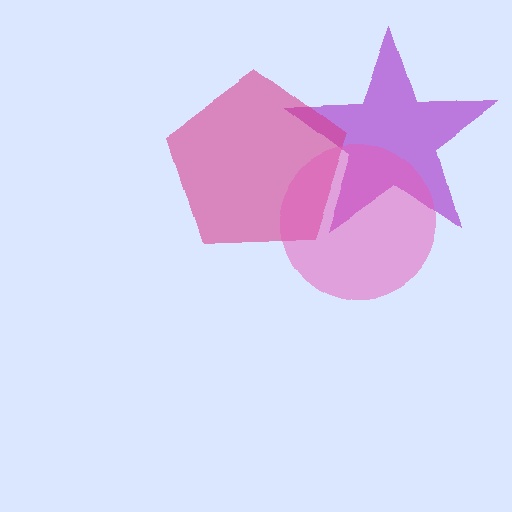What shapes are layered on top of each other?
The layered shapes are: a purple star, a magenta pentagon, a pink circle.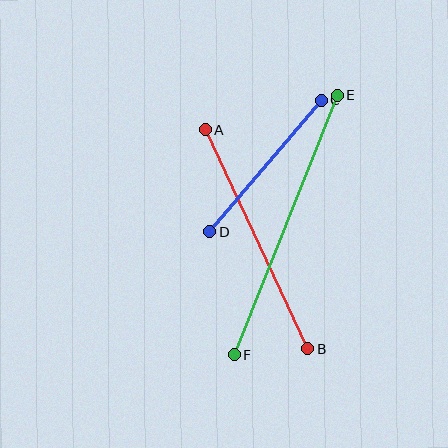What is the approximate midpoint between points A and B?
The midpoint is at approximately (257, 239) pixels.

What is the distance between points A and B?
The distance is approximately 241 pixels.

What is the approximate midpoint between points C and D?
The midpoint is at approximately (265, 166) pixels.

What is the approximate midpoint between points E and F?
The midpoint is at approximately (286, 225) pixels.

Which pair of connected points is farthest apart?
Points E and F are farthest apart.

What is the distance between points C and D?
The distance is approximately 172 pixels.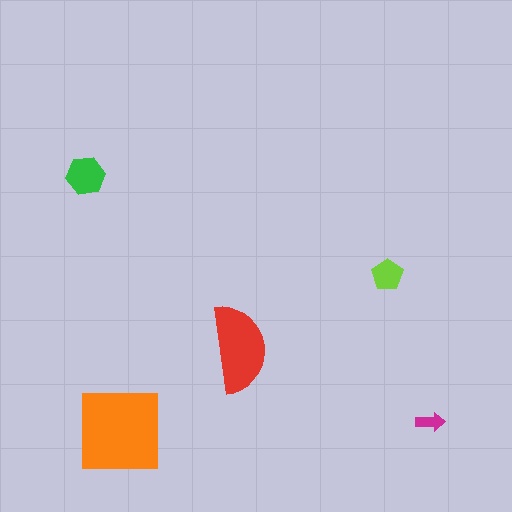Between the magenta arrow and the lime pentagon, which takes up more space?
The lime pentagon.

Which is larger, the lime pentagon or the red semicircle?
The red semicircle.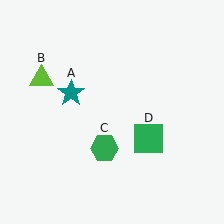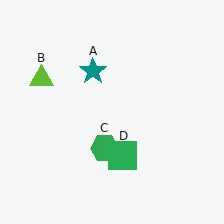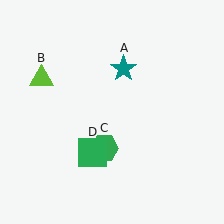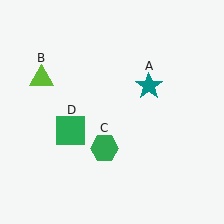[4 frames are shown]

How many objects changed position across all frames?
2 objects changed position: teal star (object A), green square (object D).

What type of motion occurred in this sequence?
The teal star (object A), green square (object D) rotated clockwise around the center of the scene.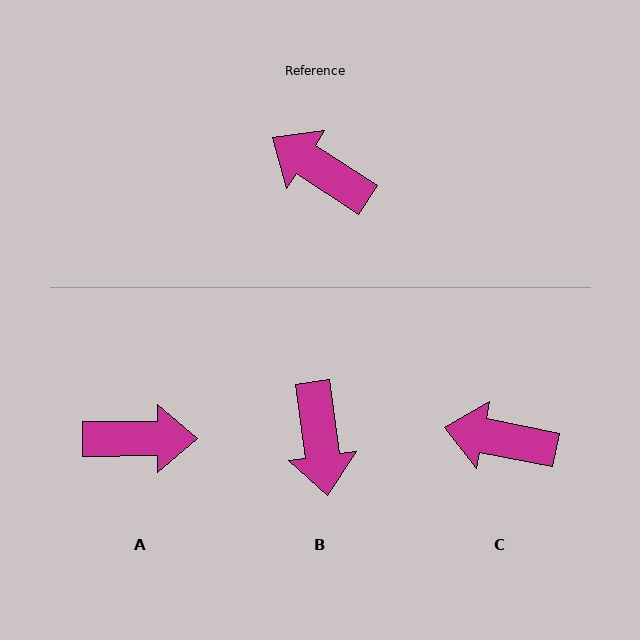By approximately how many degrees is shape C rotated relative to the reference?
Approximately 22 degrees counter-clockwise.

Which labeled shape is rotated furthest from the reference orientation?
A, about 147 degrees away.